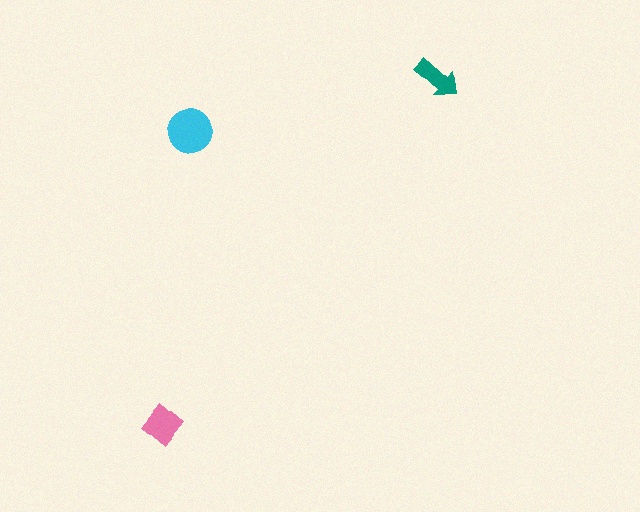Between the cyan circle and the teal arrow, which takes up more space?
The cyan circle.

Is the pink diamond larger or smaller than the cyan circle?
Smaller.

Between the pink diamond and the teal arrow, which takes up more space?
The pink diamond.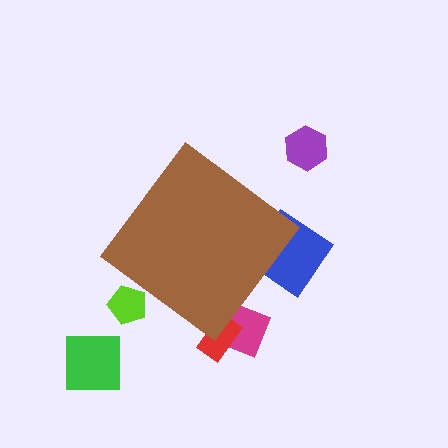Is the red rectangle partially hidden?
Yes, the red rectangle is partially hidden behind the brown diamond.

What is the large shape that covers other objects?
A brown diamond.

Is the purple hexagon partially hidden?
No, the purple hexagon is fully visible.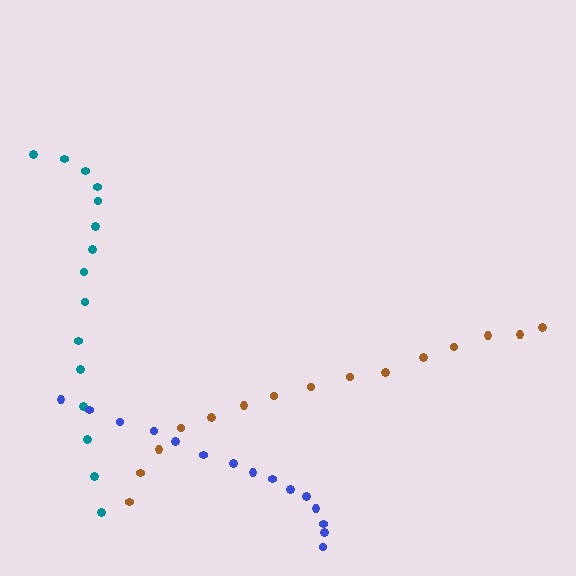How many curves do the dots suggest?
There are 3 distinct paths.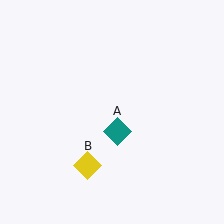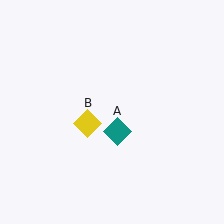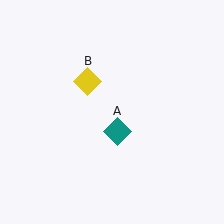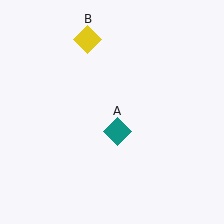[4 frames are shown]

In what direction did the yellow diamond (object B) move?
The yellow diamond (object B) moved up.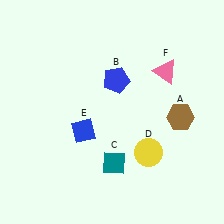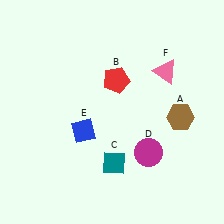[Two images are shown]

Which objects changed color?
B changed from blue to red. D changed from yellow to magenta.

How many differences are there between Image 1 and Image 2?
There are 2 differences between the two images.